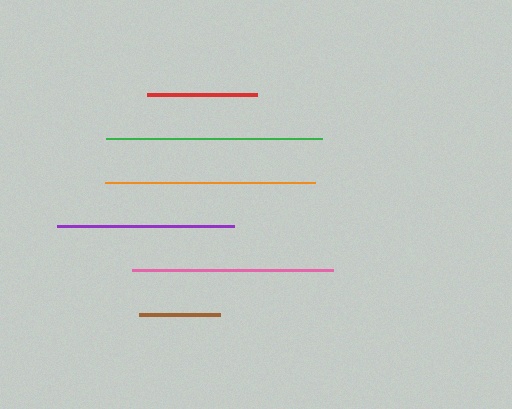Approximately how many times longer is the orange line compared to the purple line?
The orange line is approximately 1.2 times the length of the purple line.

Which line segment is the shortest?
The brown line is the shortest at approximately 81 pixels.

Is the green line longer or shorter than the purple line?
The green line is longer than the purple line.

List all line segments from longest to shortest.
From longest to shortest: green, orange, pink, purple, red, brown.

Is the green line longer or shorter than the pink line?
The green line is longer than the pink line.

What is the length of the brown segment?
The brown segment is approximately 81 pixels long.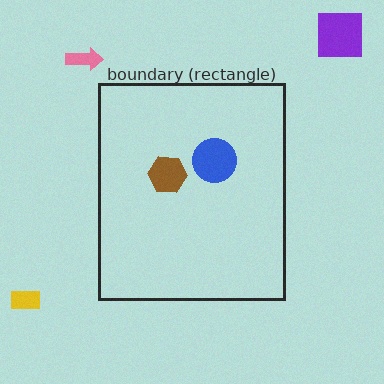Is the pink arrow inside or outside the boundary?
Outside.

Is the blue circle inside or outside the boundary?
Inside.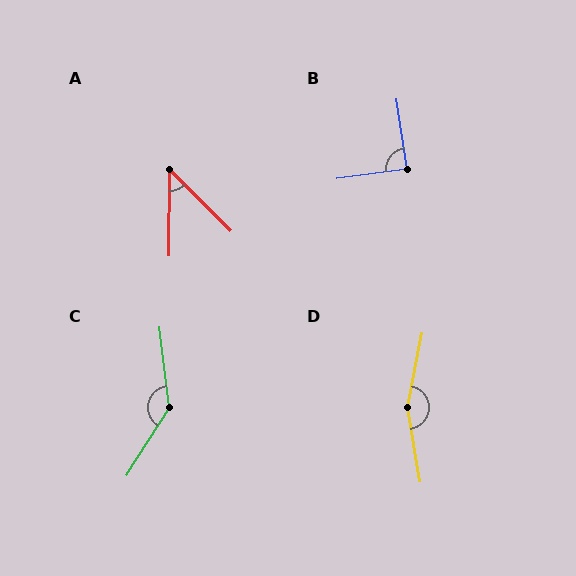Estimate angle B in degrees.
Approximately 89 degrees.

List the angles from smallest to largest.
A (46°), B (89°), C (141°), D (159°).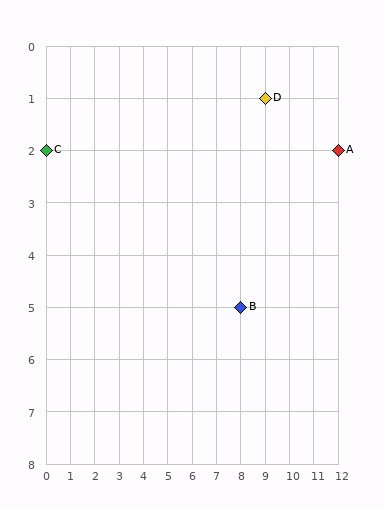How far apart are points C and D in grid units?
Points C and D are 9 columns and 1 row apart (about 9.1 grid units diagonally).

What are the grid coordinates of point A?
Point A is at grid coordinates (12, 2).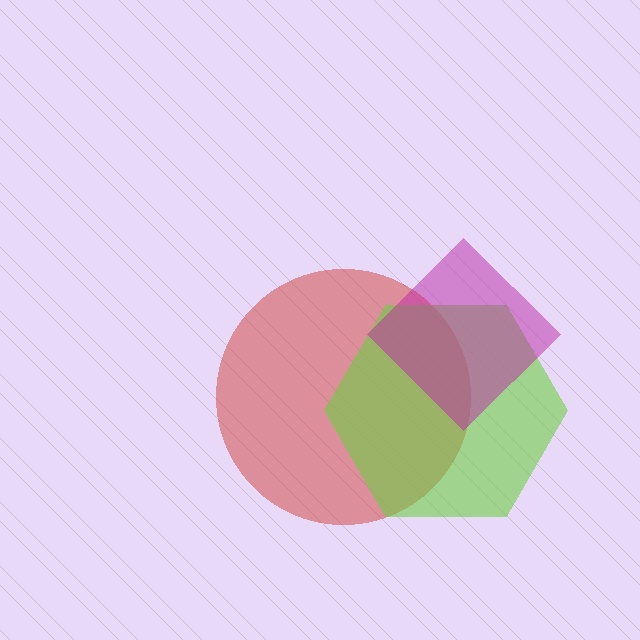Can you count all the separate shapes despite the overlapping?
Yes, there are 3 separate shapes.